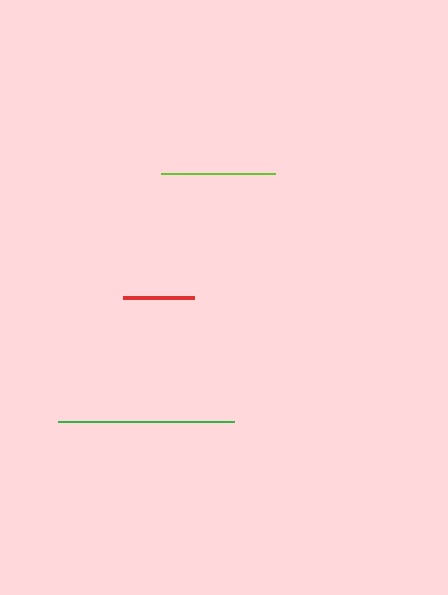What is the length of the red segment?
The red segment is approximately 71 pixels long.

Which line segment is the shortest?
The red line is the shortest at approximately 71 pixels.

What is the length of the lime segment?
The lime segment is approximately 115 pixels long.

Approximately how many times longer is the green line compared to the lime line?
The green line is approximately 1.5 times the length of the lime line.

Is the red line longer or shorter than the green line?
The green line is longer than the red line.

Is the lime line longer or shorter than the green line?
The green line is longer than the lime line.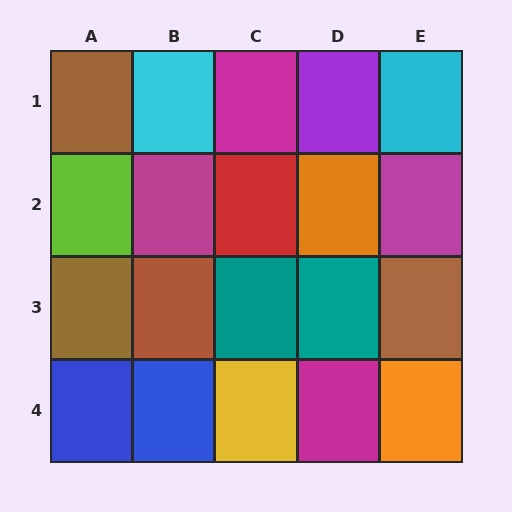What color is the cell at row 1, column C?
Magenta.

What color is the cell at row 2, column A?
Lime.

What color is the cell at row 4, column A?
Blue.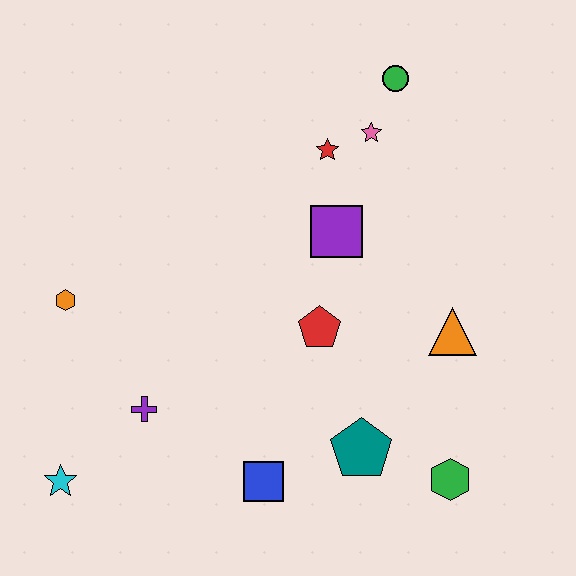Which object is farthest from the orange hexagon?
The green hexagon is farthest from the orange hexagon.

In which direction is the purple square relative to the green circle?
The purple square is below the green circle.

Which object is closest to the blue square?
The teal pentagon is closest to the blue square.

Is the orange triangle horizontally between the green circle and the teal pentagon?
No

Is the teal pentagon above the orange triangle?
No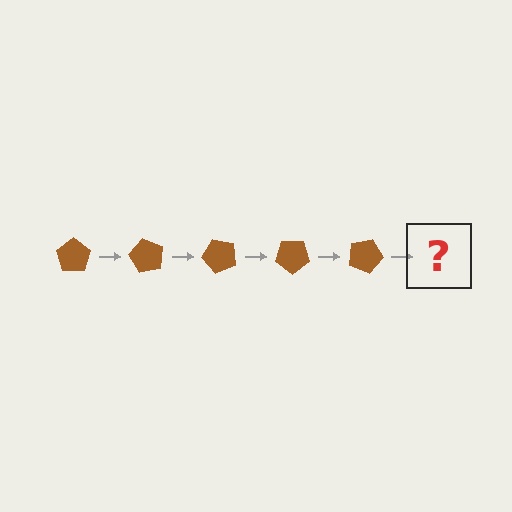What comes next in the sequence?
The next element should be a brown pentagon rotated 300 degrees.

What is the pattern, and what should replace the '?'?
The pattern is that the pentagon rotates 60 degrees each step. The '?' should be a brown pentagon rotated 300 degrees.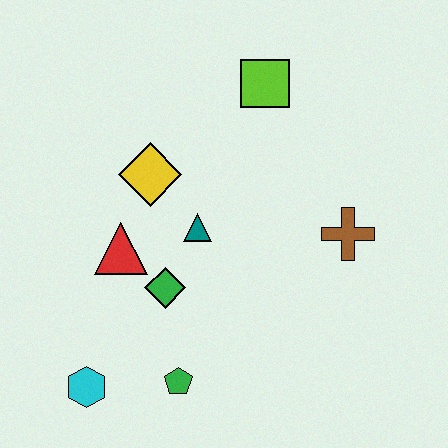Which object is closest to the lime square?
The yellow diamond is closest to the lime square.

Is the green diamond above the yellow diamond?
No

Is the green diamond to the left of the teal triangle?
Yes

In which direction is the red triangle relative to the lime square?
The red triangle is below the lime square.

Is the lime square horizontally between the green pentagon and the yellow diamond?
No